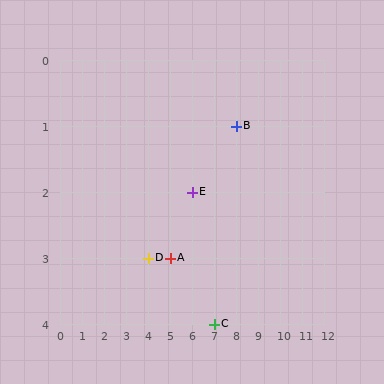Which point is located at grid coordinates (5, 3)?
Point A is at (5, 3).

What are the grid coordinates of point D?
Point D is at grid coordinates (4, 3).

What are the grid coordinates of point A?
Point A is at grid coordinates (5, 3).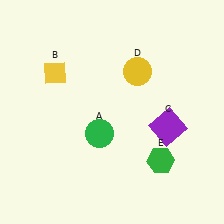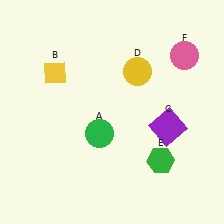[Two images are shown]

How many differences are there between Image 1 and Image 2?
There is 1 difference between the two images.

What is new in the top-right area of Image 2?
A pink circle (F) was added in the top-right area of Image 2.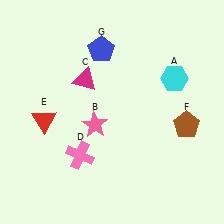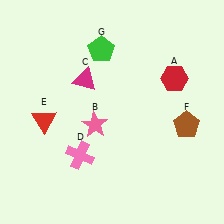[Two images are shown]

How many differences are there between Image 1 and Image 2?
There are 2 differences between the two images.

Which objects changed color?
A changed from cyan to red. G changed from blue to green.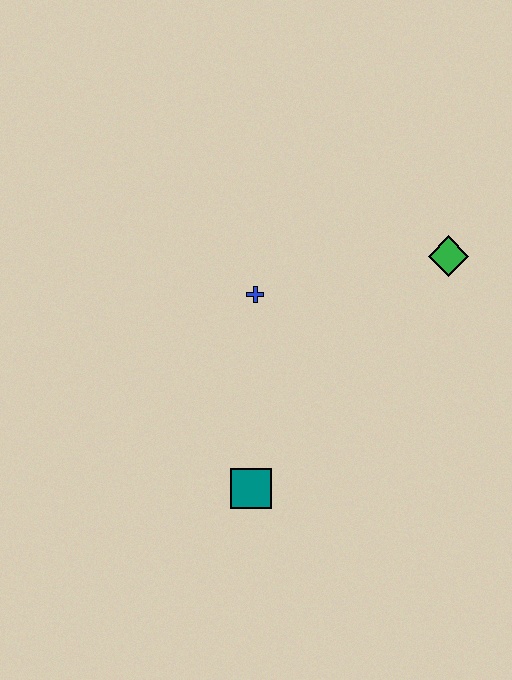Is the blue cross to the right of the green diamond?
No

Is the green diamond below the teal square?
No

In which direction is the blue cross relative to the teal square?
The blue cross is above the teal square.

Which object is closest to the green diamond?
The blue cross is closest to the green diamond.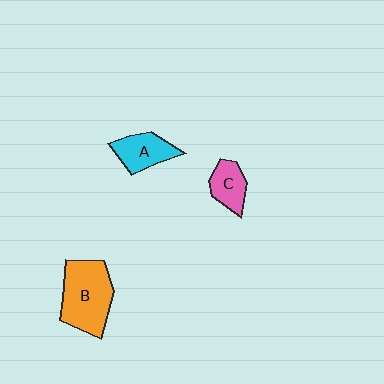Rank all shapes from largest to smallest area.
From largest to smallest: B (orange), A (cyan), C (pink).